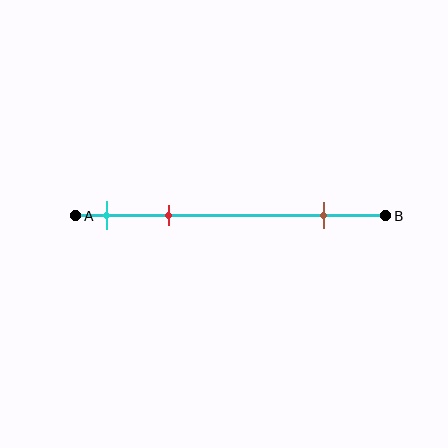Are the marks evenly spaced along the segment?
No, the marks are not evenly spaced.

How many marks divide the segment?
There are 3 marks dividing the segment.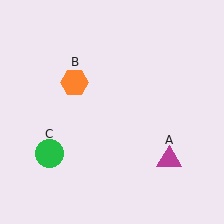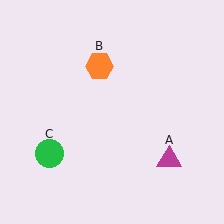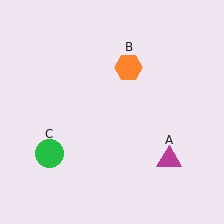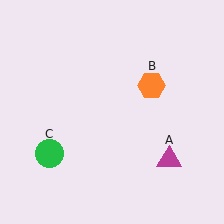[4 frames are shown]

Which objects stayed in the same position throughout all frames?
Magenta triangle (object A) and green circle (object C) remained stationary.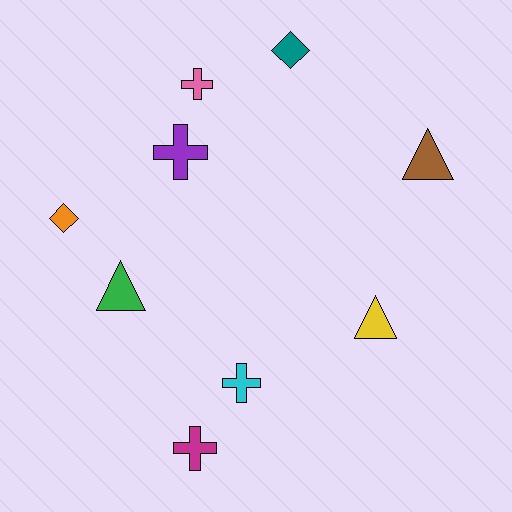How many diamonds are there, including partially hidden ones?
There are 2 diamonds.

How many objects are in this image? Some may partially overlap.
There are 9 objects.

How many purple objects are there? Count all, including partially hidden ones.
There is 1 purple object.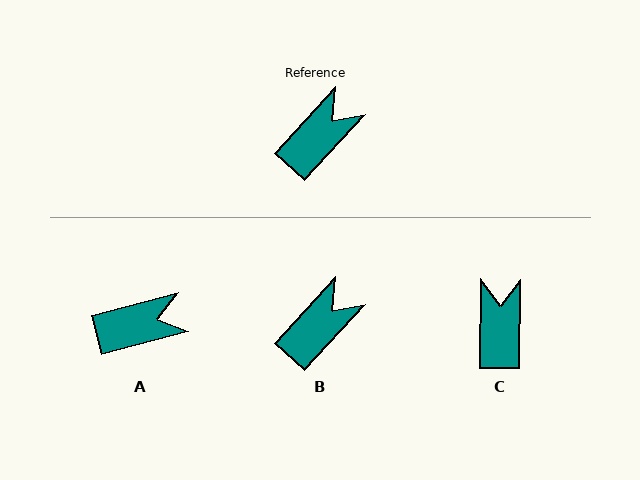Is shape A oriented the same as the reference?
No, it is off by about 33 degrees.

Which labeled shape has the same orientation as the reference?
B.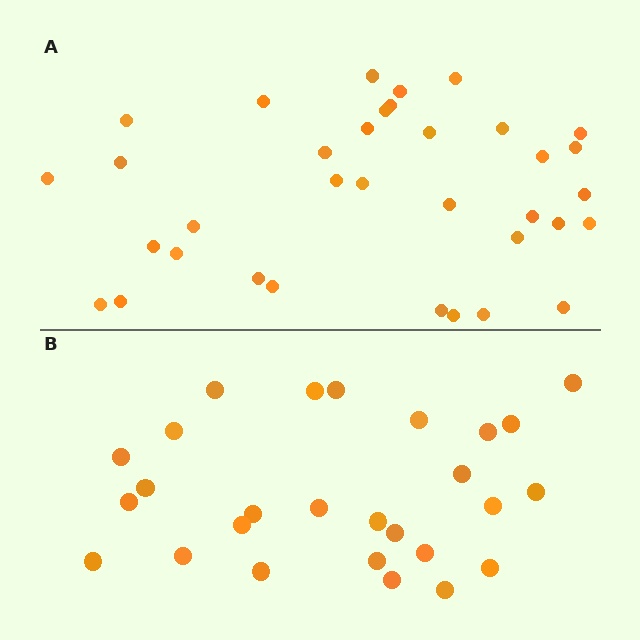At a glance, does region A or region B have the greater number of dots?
Region A (the top region) has more dots.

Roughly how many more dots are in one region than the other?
Region A has roughly 8 or so more dots than region B.